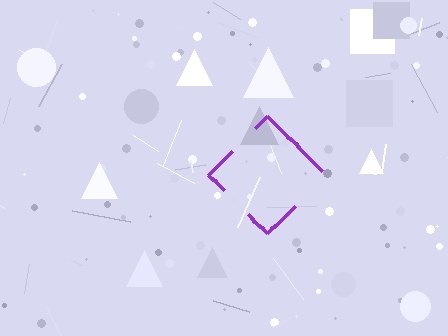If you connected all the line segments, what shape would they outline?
They would outline a diamond.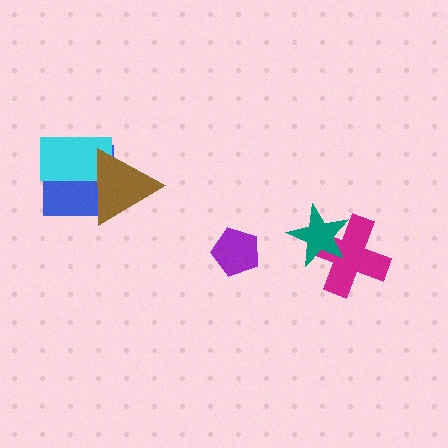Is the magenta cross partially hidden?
Yes, it is partially covered by another shape.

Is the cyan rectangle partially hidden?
Yes, it is partially covered by another shape.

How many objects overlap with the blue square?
2 objects overlap with the blue square.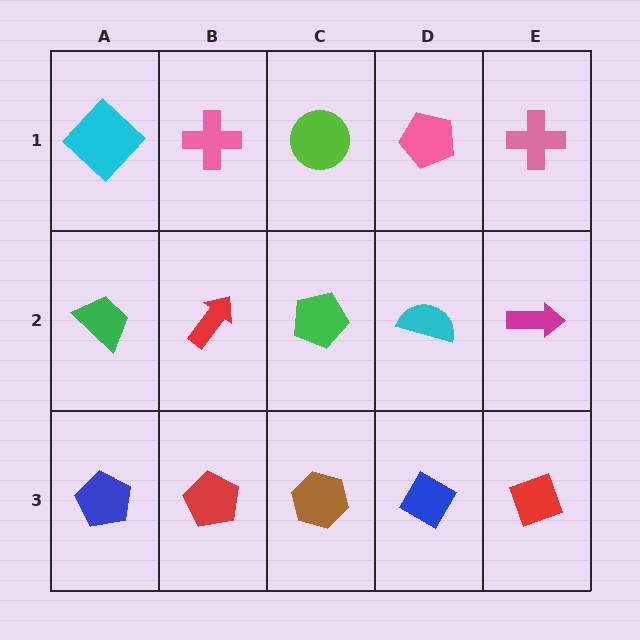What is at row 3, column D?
A blue diamond.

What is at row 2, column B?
A red arrow.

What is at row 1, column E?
A pink cross.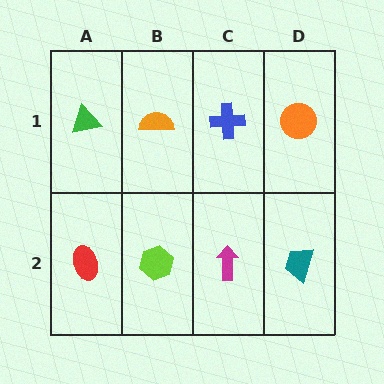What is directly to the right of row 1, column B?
A blue cross.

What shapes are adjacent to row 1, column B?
A lime hexagon (row 2, column B), a green triangle (row 1, column A), a blue cross (row 1, column C).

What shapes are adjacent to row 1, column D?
A teal trapezoid (row 2, column D), a blue cross (row 1, column C).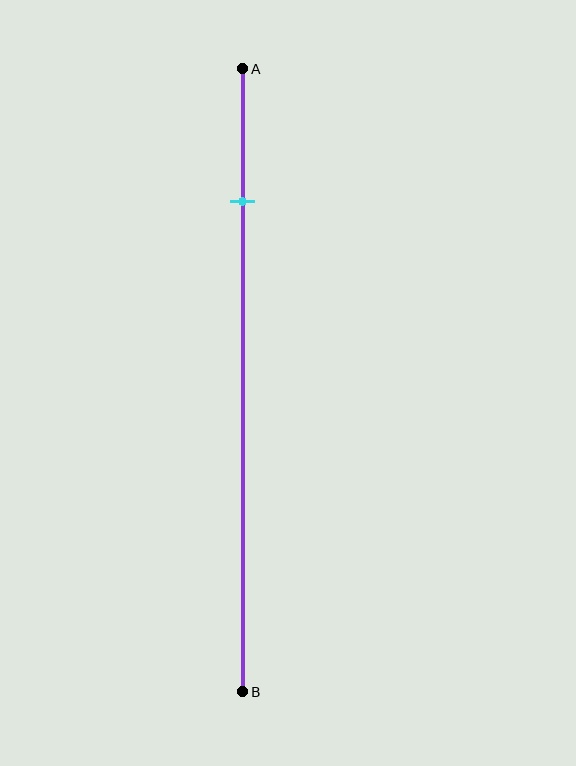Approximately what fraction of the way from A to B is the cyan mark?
The cyan mark is approximately 20% of the way from A to B.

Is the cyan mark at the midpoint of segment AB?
No, the mark is at about 20% from A, not at the 50% midpoint.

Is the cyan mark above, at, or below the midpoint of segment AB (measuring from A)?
The cyan mark is above the midpoint of segment AB.